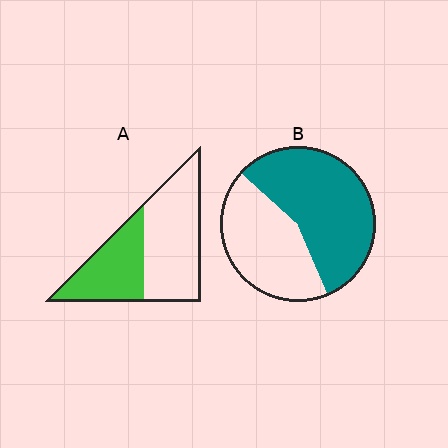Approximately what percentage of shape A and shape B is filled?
A is approximately 40% and B is approximately 55%.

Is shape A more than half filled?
No.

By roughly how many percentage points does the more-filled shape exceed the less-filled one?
By roughly 15 percentage points (B over A).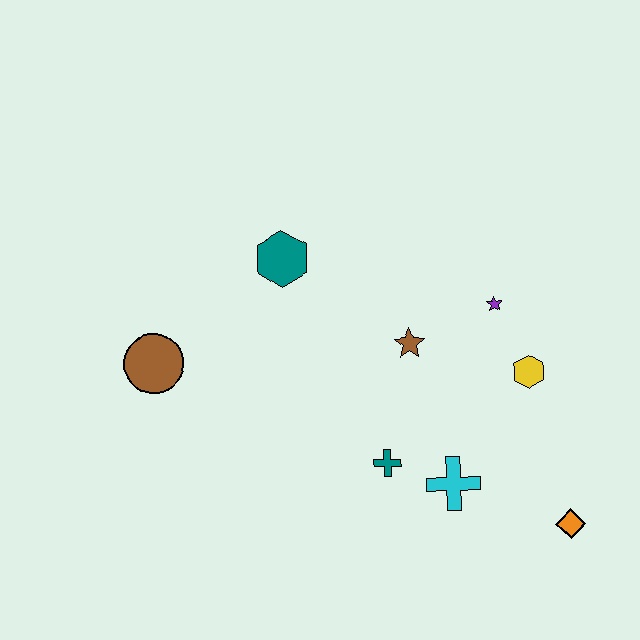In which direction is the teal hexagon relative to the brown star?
The teal hexagon is to the left of the brown star.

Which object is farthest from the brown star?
The brown circle is farthest from the brown star.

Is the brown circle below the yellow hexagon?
No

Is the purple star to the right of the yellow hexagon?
No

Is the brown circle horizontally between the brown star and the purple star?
No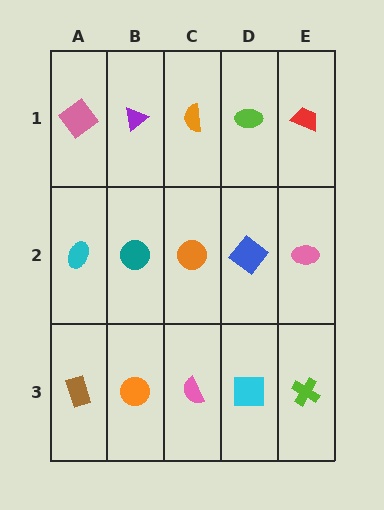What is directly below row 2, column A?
A brown rectangle.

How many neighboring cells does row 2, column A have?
3.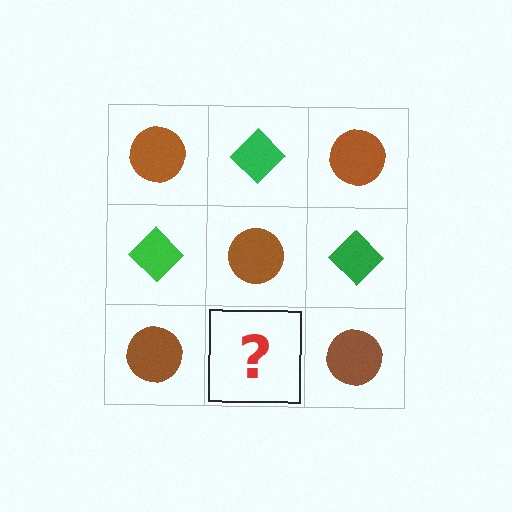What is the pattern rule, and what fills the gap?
The rule is that it alternates brown circle and green diamond in a checkerboard pattern. The gap should be filled with a green diamond.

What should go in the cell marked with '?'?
The missing cell should contain a green diamond.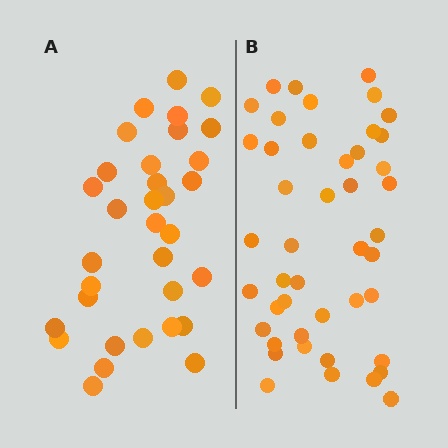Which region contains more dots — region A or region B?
Region B (the right region) has more dots.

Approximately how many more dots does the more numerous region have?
Region B has roughly 12 or so more dots than region A.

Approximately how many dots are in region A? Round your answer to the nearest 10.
About 30 dots. (The exact count is 33, which rounds to 30.)